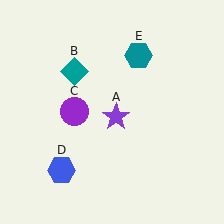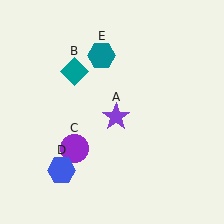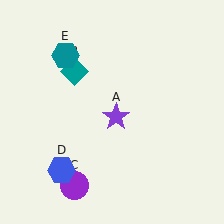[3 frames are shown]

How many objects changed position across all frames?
2 objects changed position: purple circle (object C), teal hexagon (object E).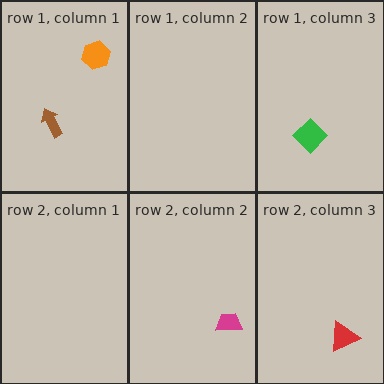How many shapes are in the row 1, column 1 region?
2.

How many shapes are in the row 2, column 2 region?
1.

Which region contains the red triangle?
The row 2, column 3 region.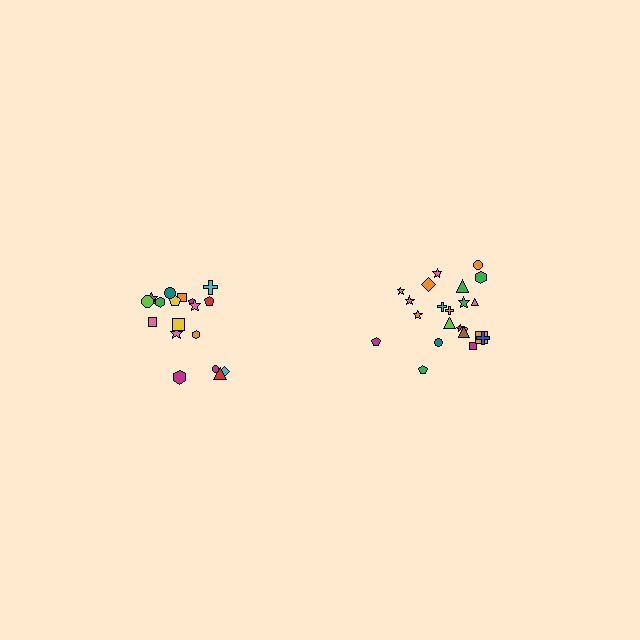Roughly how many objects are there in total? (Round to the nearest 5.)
Roughly 40 objects in total.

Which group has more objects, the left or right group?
The right group.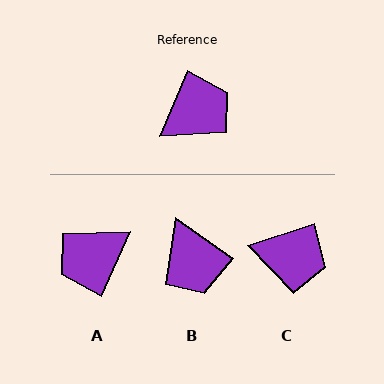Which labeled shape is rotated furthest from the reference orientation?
A, about 179 degrees away.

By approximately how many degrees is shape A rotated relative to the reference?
Approximately 179 degrees counter-clockwise.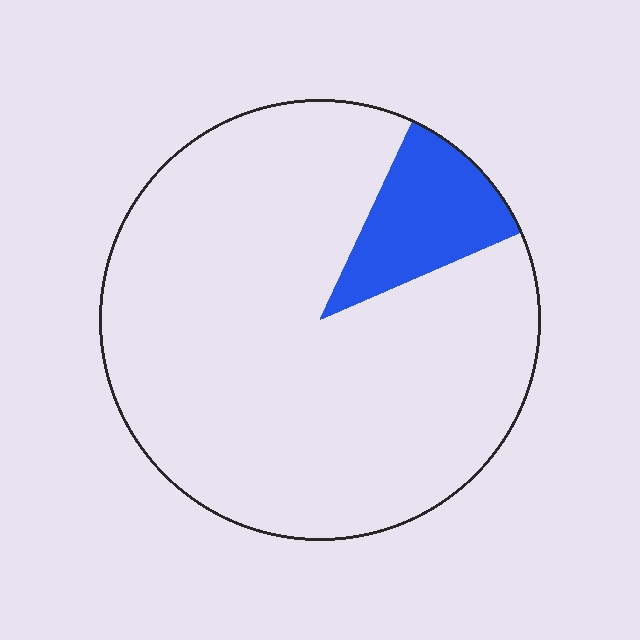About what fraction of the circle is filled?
About one eighth (1/8).